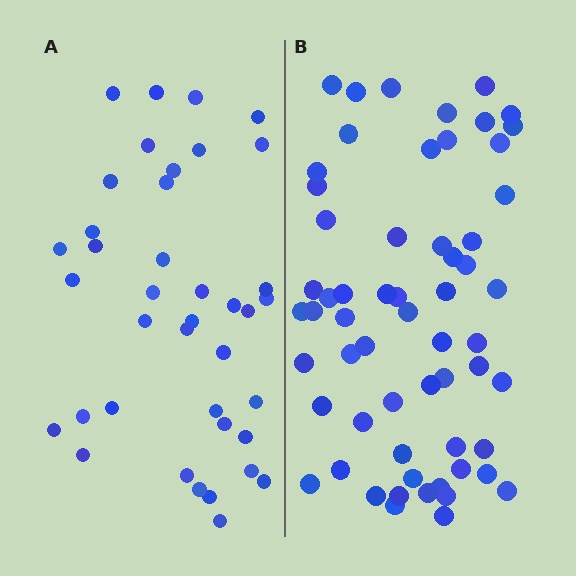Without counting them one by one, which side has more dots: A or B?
Region B (the right region) has more dots.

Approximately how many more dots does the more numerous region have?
Region B has approximately 20 more dots than region A.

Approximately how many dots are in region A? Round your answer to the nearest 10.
About 40 dots. (The exact count is 39, which rounds to 40.)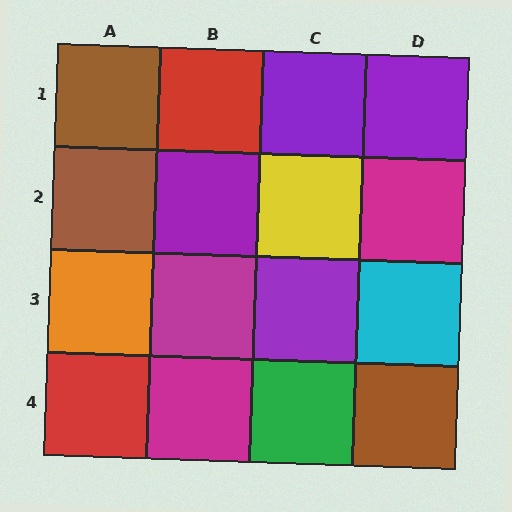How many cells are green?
1 cell is green.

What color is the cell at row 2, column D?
Magenta.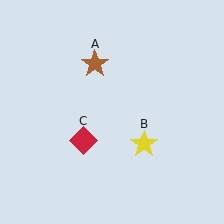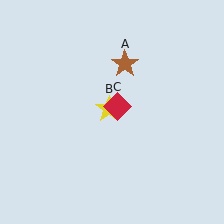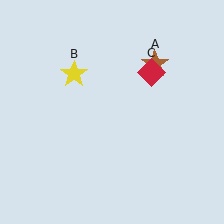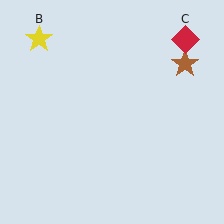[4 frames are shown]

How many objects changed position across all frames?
3 objects changed position: brown star (object A), yellow star (object B), red diamond (object C).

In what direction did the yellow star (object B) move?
The yellow star (object B) moved up and to the left.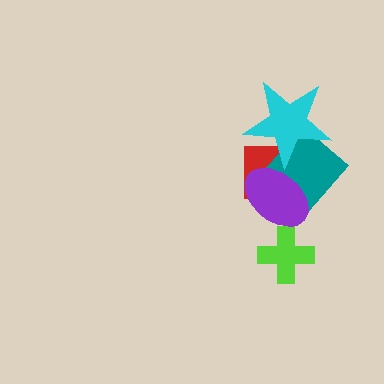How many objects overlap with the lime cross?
0 objects overlap with the lime cross.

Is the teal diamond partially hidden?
Yes, it is partially covered by another shape.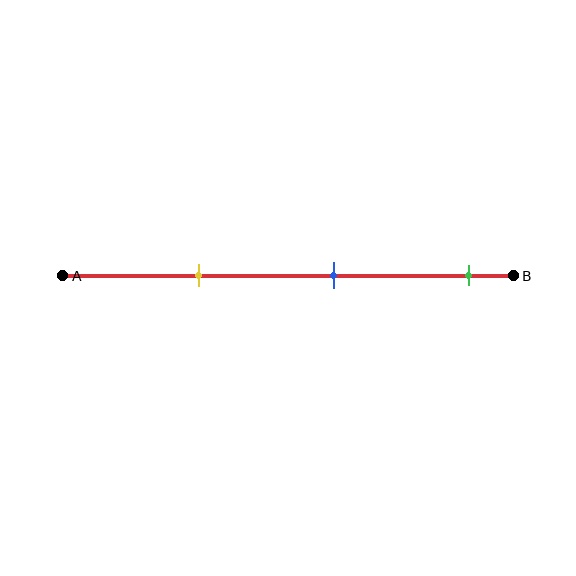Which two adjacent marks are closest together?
The yellow and blue marks are the closest adjacent pair.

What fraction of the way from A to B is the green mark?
The green mark is approximately 90% (0.9) of the way from A to B.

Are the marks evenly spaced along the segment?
Yes, the marks are approximately evenly spaced.